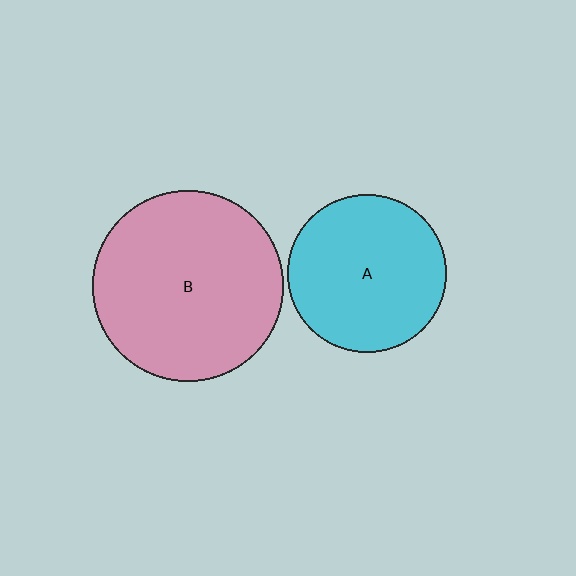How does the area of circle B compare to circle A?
Approximately 1.5 times.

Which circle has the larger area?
Circle B (pink).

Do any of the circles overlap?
No, none of the circles overlap.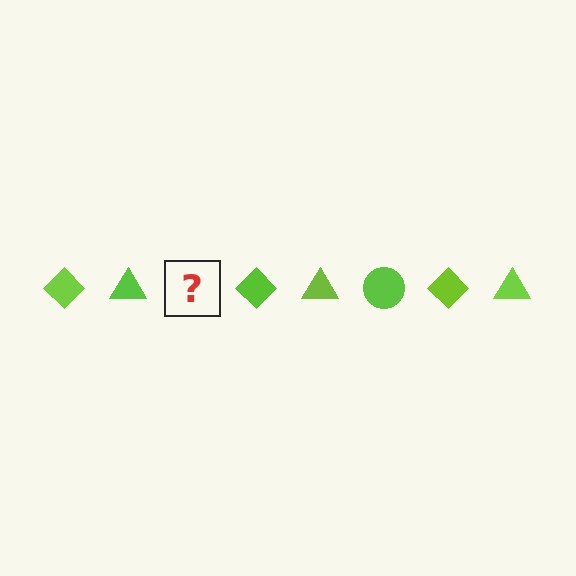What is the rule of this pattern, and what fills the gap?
The rule is that the pattern cycles through diamond, triangle, circle shapes in lime. The gap should be filled with a lime circle.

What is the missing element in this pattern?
The missing element is a lime circle.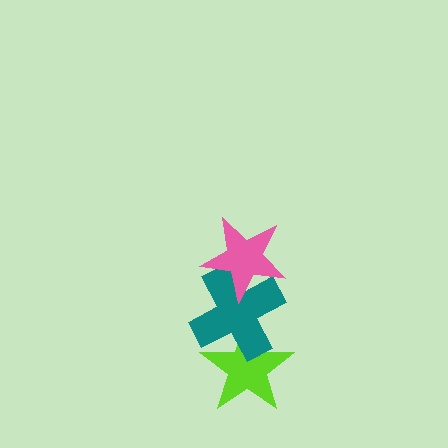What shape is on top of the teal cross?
The pink star is on top of the teal cross.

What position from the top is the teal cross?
The teal cross is 2nd from the top.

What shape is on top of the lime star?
The teal cross is on top of the lime star.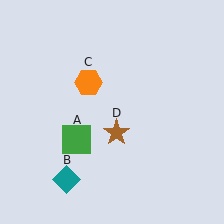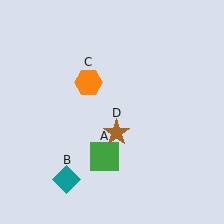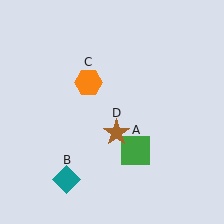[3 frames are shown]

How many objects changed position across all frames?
1 object changed position: green square (object A).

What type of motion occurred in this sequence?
The green square (object A) rotated counterclockwise around the center of the scene.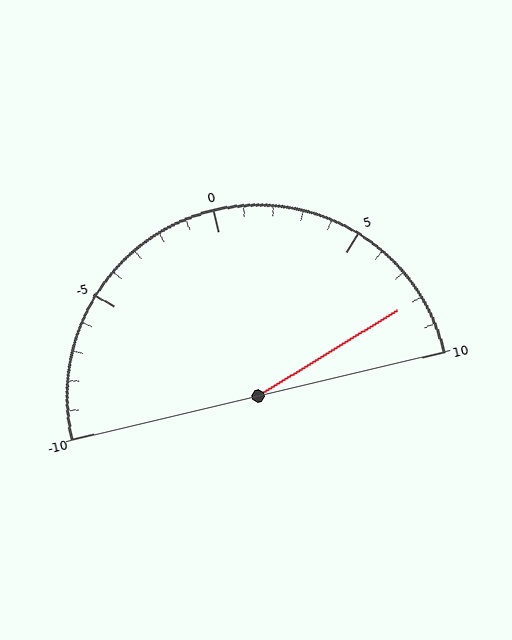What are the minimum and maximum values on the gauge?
The gauge ranges from -10 to 10.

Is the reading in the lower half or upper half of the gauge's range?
The reading is in the upper half of the range (-10 to 10).